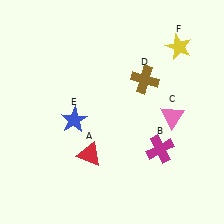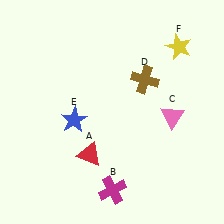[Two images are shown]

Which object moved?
The magenta cross (B) moved left.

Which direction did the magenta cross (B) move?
The magenta cross (B) moved left.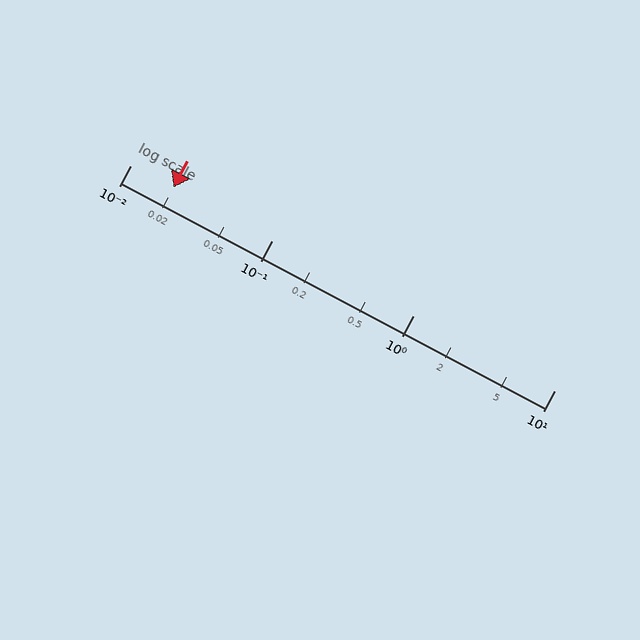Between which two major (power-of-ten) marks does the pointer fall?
The pointer is between 0.01 and 0.1.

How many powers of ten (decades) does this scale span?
The scale spans 3 decades, from 0.01 to 10.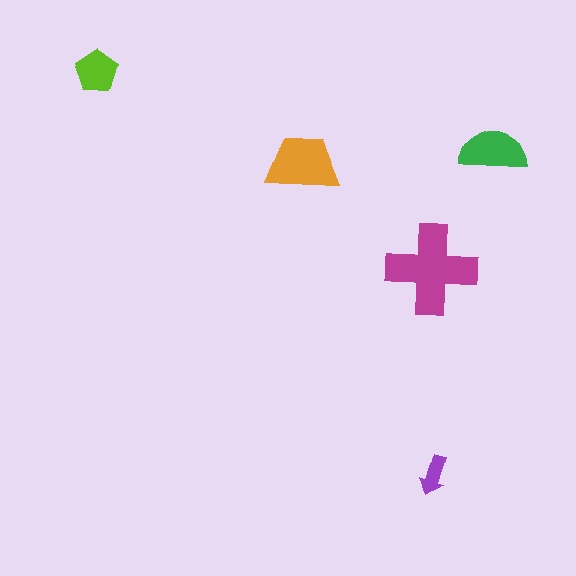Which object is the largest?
The magenta cross.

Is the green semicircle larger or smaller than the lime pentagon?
Larger.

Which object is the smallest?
The purple arrow.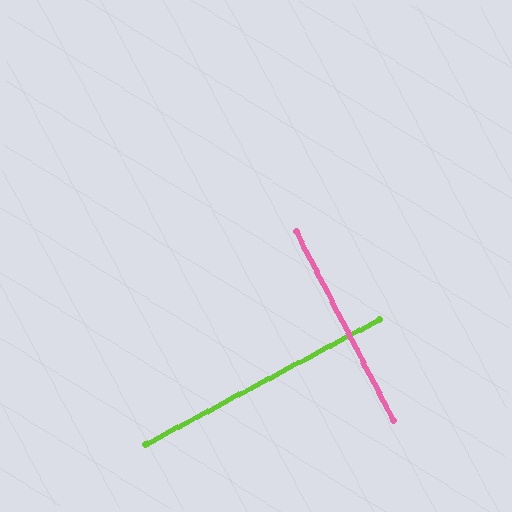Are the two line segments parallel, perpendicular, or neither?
Perpendicular — they meet at approximately 89°.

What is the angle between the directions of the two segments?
Approximately 89 degrees.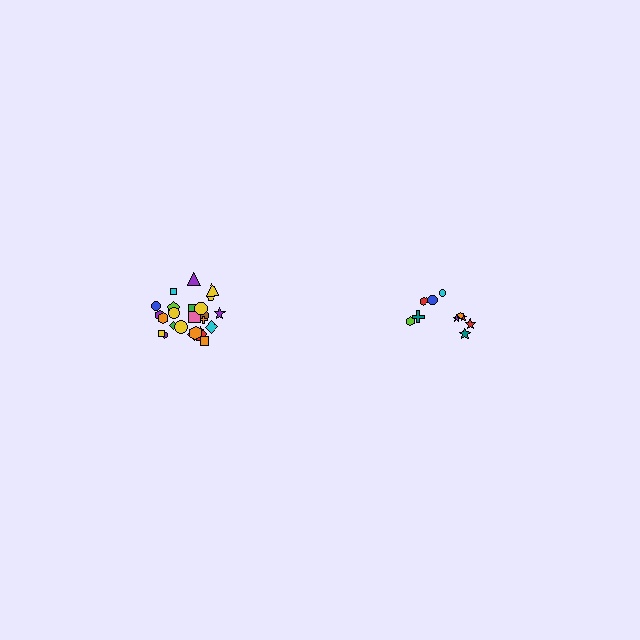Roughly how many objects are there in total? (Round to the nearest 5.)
Roughly 35 objects in total.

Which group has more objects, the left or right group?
The left group.